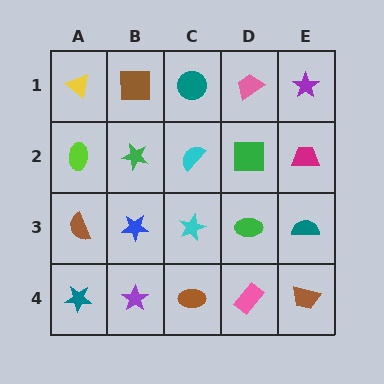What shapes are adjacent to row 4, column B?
A blue star (row 3, column B), a teal star (row 4, column A), a brown ellipse (row 4, column C).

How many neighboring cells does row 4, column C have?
3.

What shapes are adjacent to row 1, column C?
A cyan semicircle (row 2, column C), a brown square (row 1, column B), a pink trapezoid (row 1, column D).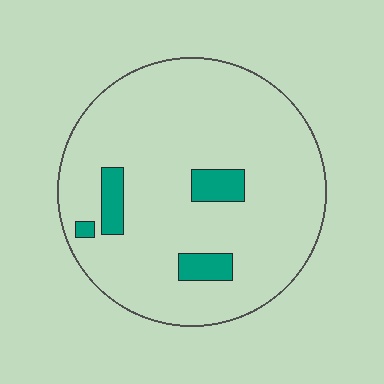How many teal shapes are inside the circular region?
4.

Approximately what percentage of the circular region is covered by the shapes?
Approximately 10%.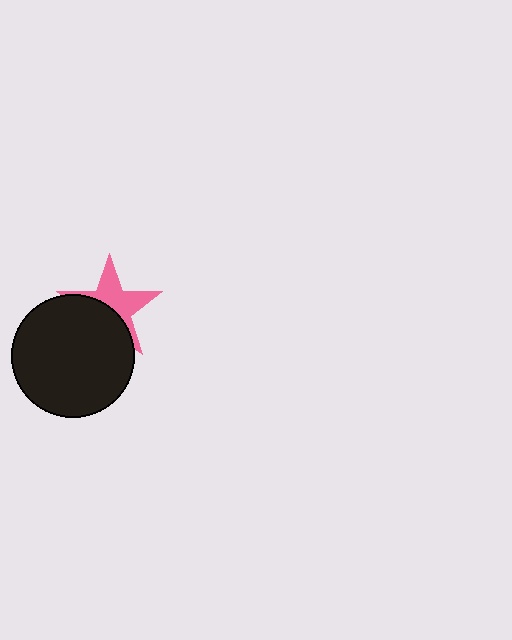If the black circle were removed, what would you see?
You would see the complete pink star.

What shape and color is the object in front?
The object in front is a black circle.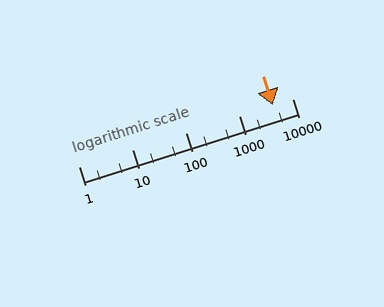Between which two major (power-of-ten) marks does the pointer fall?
The pointer is between 1000 and 10000.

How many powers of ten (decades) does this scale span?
The scale spans 4 decades, from 1 to 10000.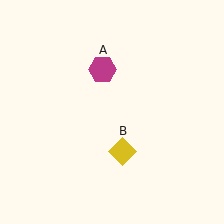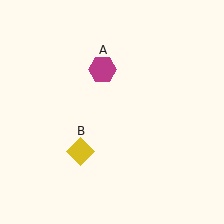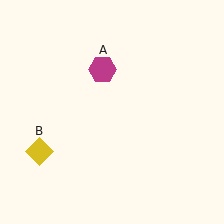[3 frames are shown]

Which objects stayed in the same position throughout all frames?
Magenta hexagon (object A) remained stationary.